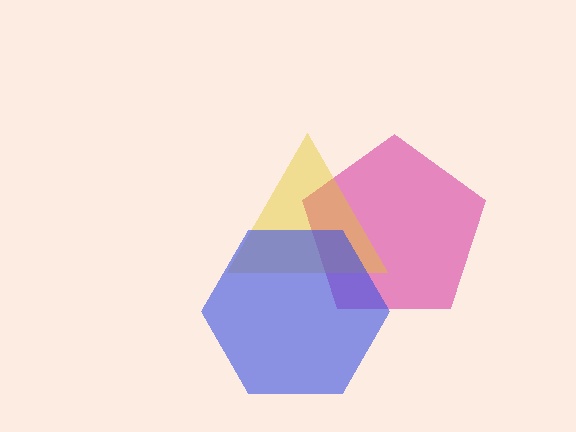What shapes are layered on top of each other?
The layered shapes are: a magenta pentagon, a yellow triangle, a blue hexagon.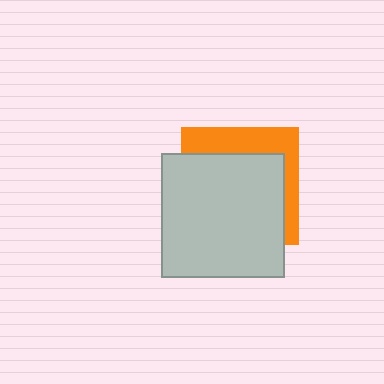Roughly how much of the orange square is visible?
A small part of it is visible (roughly 31%).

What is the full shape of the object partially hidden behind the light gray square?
The partially hidden object is an orange square.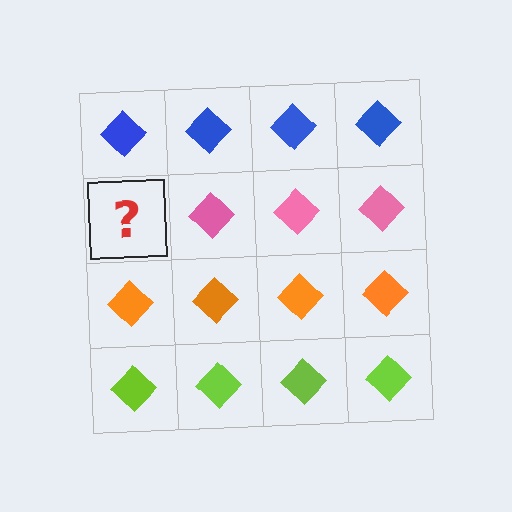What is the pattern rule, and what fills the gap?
The rule is that each row has a consistent color. The gap should be filled with a pink diamond.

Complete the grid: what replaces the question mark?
The question mark should be replaced with a pink diamond.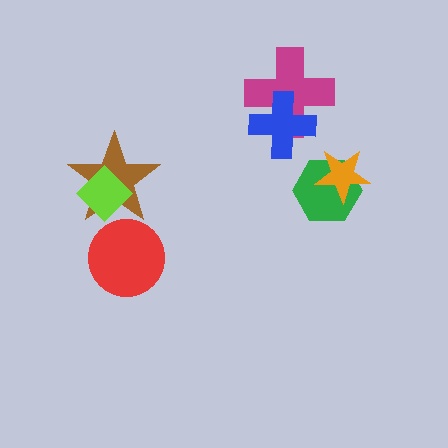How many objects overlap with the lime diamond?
1 object overlaps with the lime diamond.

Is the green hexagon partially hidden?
Yes, it is partially covered by another shape.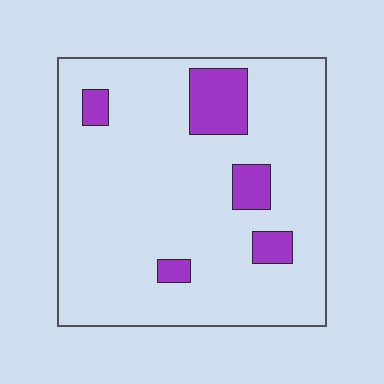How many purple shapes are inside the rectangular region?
5.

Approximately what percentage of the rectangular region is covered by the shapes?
Approximately 10%.